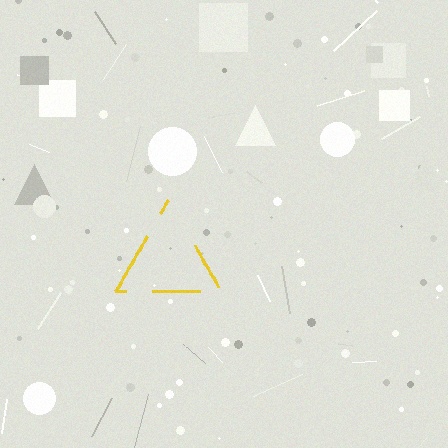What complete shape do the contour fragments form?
The contour fragments form a triangle.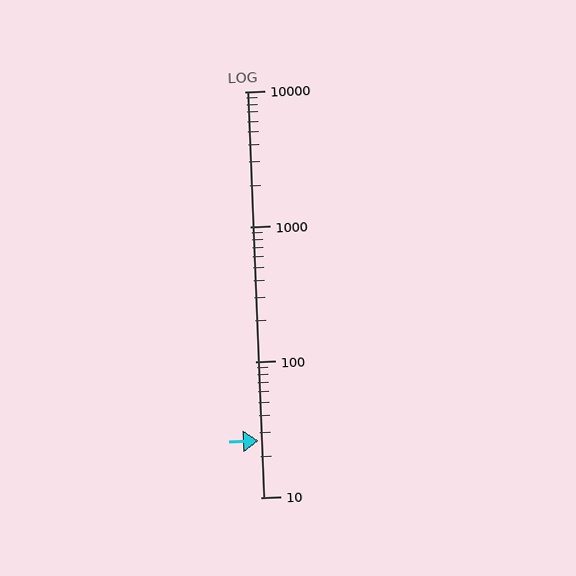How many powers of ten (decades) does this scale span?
The scale spans 3 decades, from 10 to 10000.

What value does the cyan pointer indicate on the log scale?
The pointer indicates approximately 26.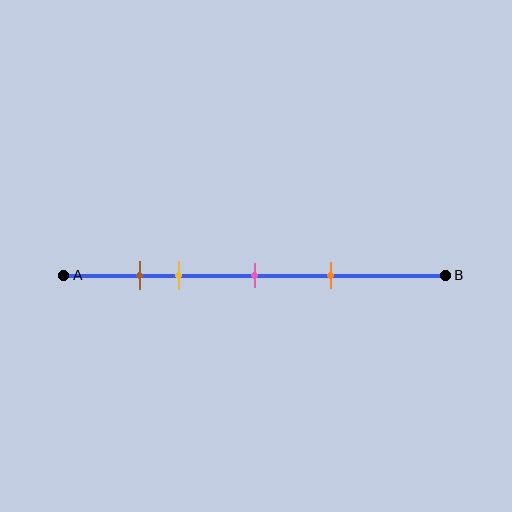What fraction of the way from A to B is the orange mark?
The orange mark is approximately 70% (0.7) of the way from A to B.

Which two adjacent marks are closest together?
The brown and yellow marks are the closest adjacent pair.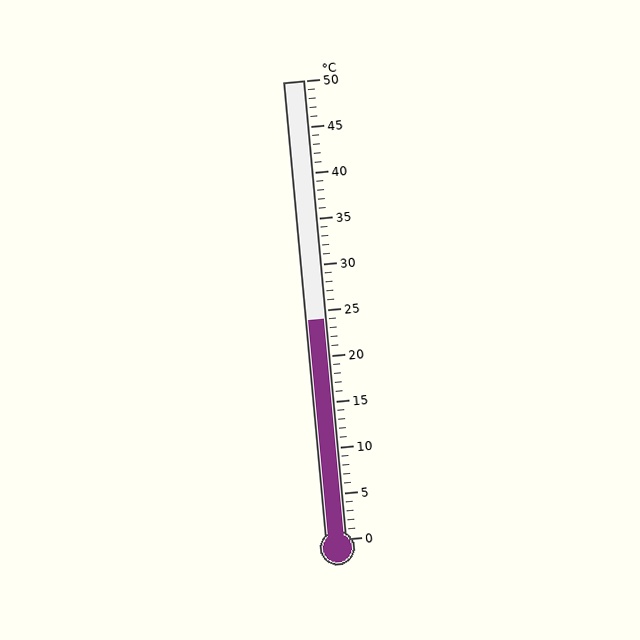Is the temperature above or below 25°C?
The temperature is below 25°C.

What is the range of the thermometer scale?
The thermometer scale ranges from 0°C to 50°C.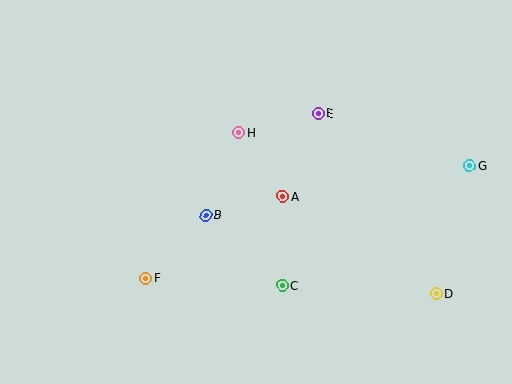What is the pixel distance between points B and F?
The distance between B and F is 87 pixels.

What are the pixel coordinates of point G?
Point G is at (469, 166).